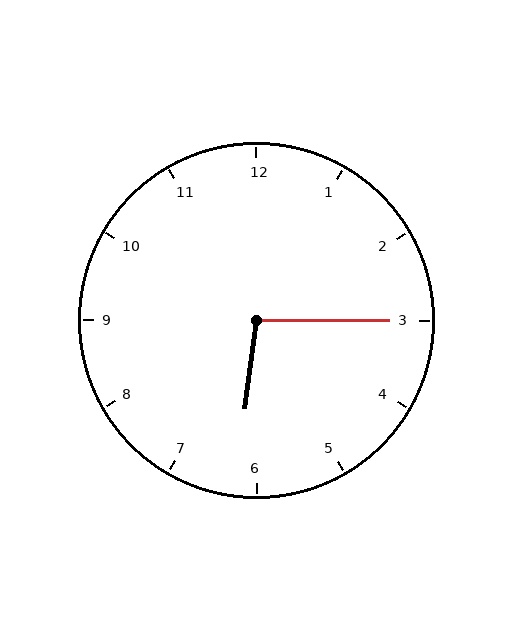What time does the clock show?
6:15.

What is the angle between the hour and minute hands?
Approximately 98 degrees.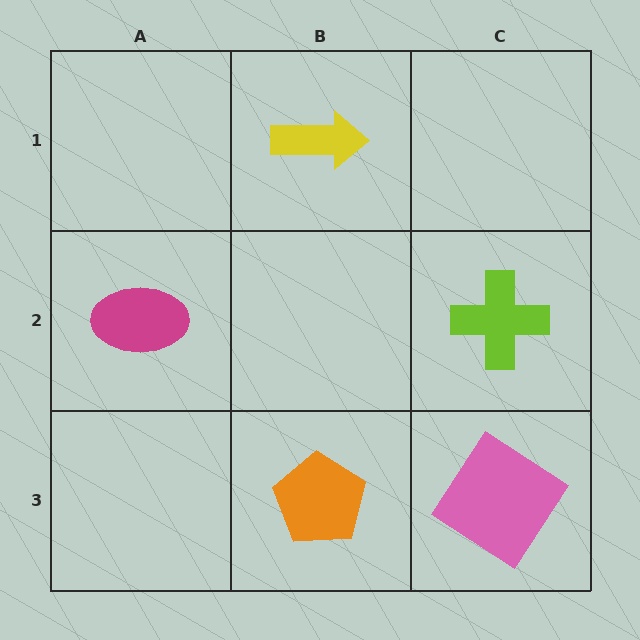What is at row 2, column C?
A lime cross.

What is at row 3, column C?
A pink diamond.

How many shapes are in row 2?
2 shapes.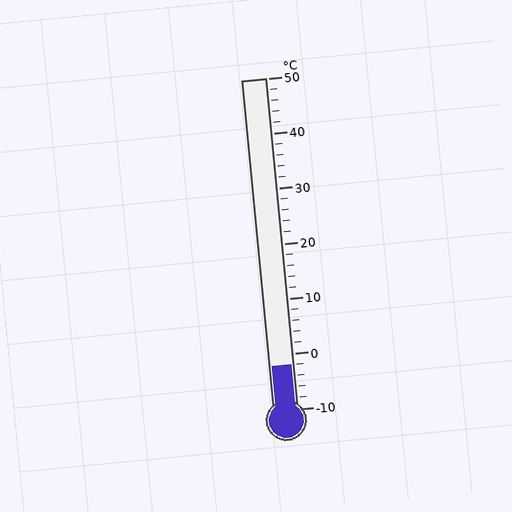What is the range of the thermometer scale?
The thermometer scale ranges from -10°C to 50°C.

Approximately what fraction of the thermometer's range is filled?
The thermometer is filled to approximately 15% of its range.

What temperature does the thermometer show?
The thermometer shows approximately -2°C.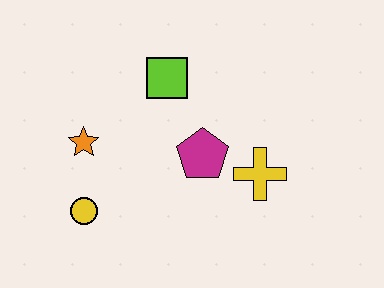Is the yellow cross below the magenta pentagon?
Yes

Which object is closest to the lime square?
The magenta pentagon is closest to the lime square.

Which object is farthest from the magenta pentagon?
The yellow circle is farthest from the magenta pentagon.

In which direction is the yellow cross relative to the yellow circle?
The yellow cross is to the right of the yellow circle.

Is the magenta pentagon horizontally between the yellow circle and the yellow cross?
Yes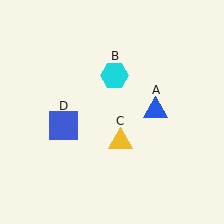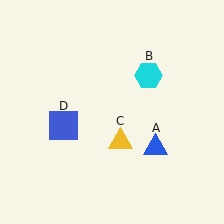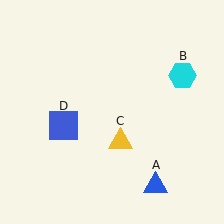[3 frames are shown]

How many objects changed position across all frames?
2 objects changed position: blue triangle (object A), cyan hexagon (object B).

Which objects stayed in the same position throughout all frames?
Yellow triangle (object C) and blue square (object D) remained stationary.